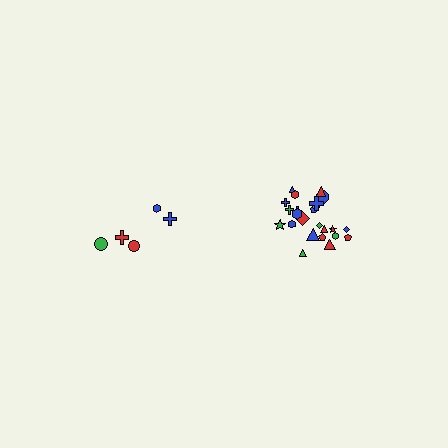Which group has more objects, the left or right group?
The right group.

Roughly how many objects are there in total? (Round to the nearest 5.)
Roughly 30 objects in total.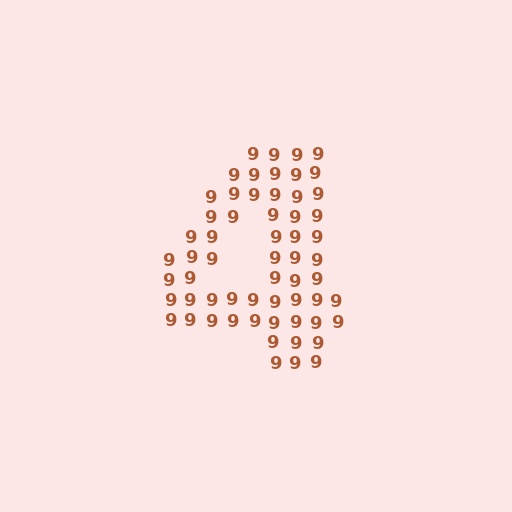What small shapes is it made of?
It is made of small digit 9's.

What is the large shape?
The large shape is the digit 4.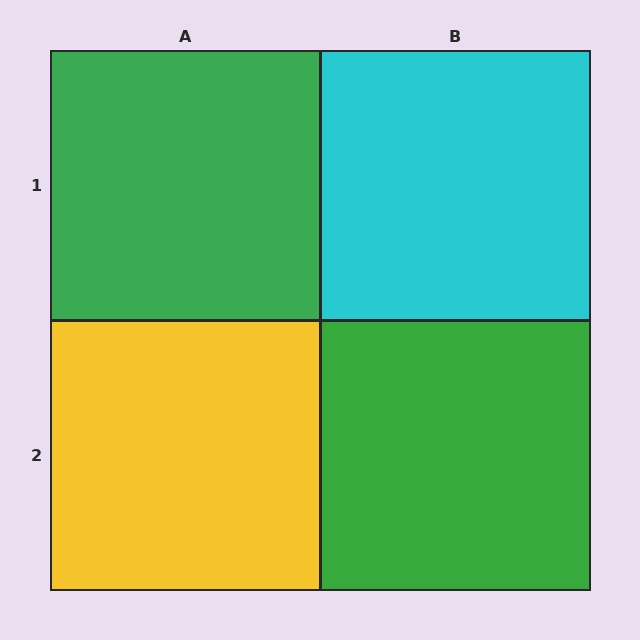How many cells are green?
2 cells are green.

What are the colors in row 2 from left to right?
Yellow, green.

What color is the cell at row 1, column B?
Cyan.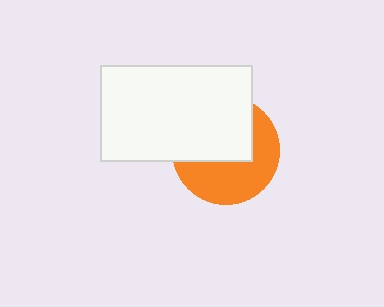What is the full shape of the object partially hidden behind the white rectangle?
The partially hidden object is an orange circle.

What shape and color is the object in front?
The object in front is a white rectangle.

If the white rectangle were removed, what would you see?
You would see the complete orange circle.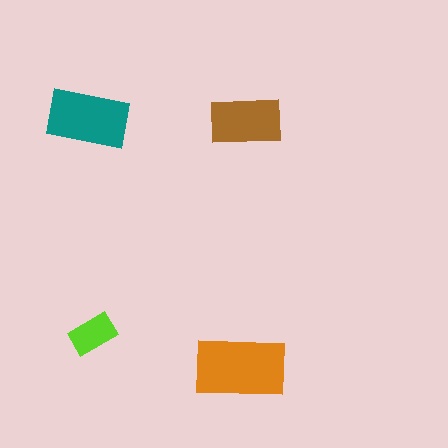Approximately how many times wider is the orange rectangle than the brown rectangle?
About 1.5 times wider.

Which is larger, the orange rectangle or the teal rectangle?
The orange one.